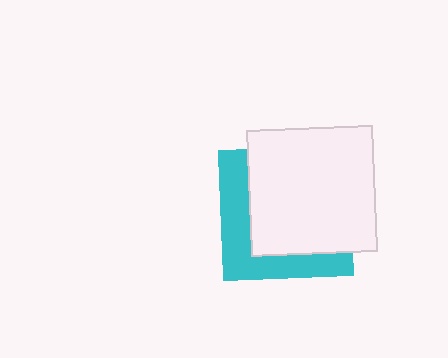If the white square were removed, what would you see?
You would see the complete cyan square.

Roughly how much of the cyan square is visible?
A small part of it is visible (roughly 36%).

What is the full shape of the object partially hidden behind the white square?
The partially hidden object is a cyan square.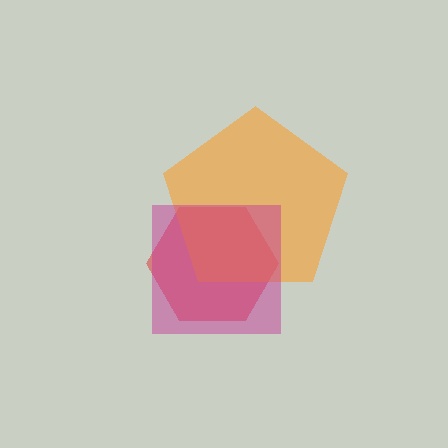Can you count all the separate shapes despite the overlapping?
Yes, there are 3 separate shapes.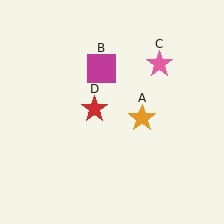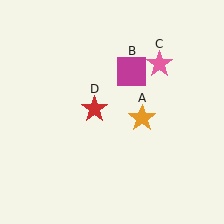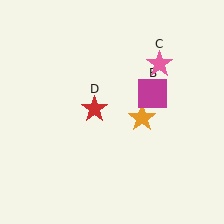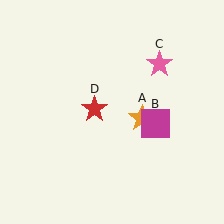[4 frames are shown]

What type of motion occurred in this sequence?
The magenta square (object B) rotated clockwise around the center of the scene.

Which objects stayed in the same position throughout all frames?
Orange star (object A) and pink star (object C) and red star (object D) remained stationary.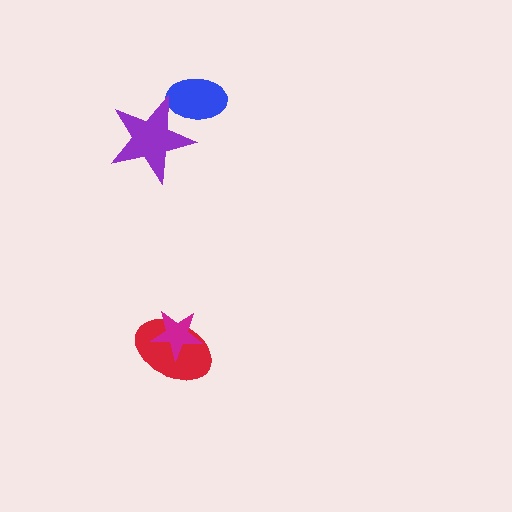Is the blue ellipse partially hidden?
Yes, it is partially covered by another shape.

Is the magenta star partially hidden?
No, no other shape covers it.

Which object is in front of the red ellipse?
The magenta star is in front of the red ellipse.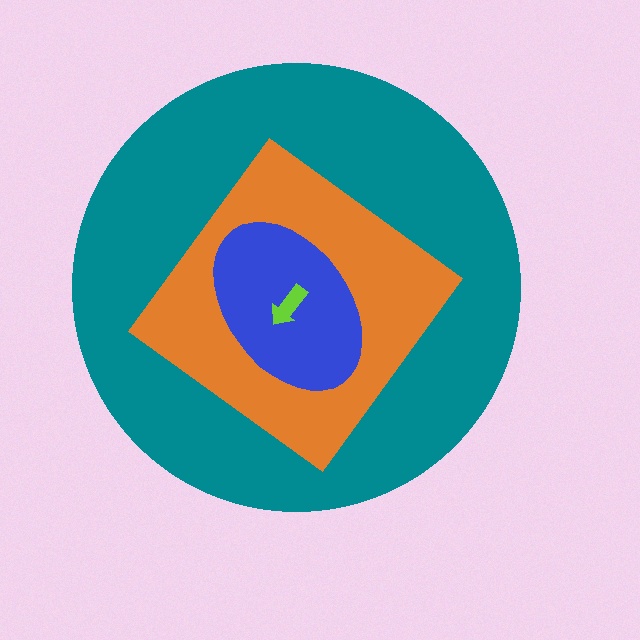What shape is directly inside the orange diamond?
The blue ellipse.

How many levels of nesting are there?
4.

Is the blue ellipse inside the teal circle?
Yes.